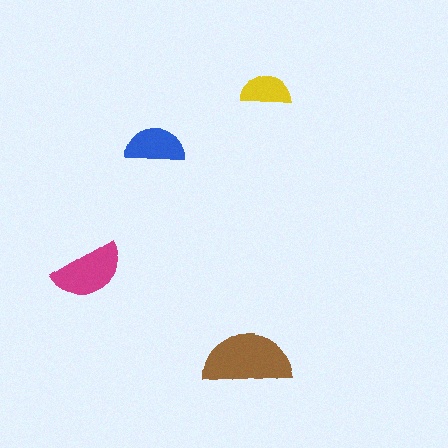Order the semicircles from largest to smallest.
the brown one, the magenta one, the blue one, the yellow one.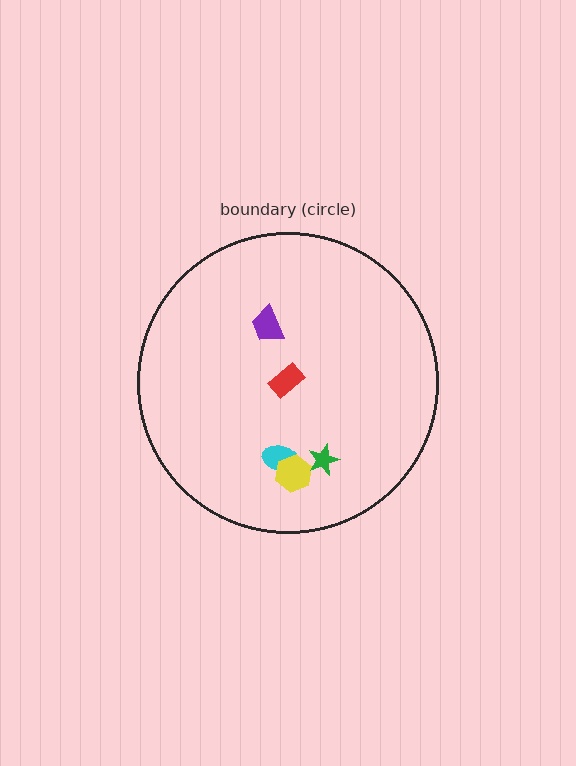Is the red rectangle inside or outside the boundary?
Inside.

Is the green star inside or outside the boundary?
Inside.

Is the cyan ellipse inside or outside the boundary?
Inside.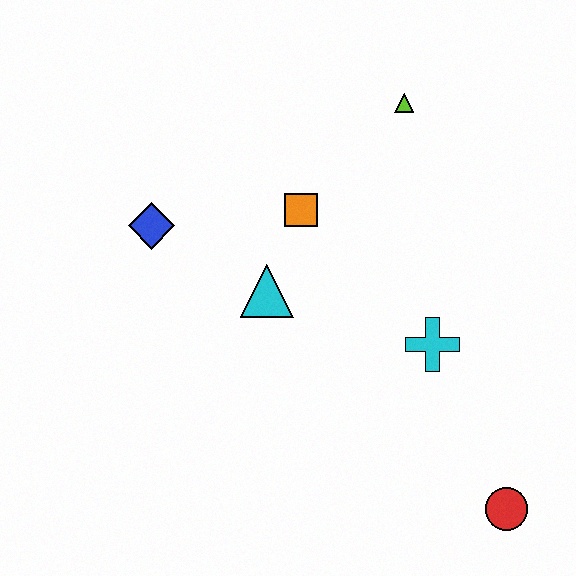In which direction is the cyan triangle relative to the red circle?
The cyan triangle is to the left of the red circle.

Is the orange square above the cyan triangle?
Yes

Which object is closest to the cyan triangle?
The orange square is closest to the cyan triangle.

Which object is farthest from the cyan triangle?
The red circle is farthest from the cyan triangle.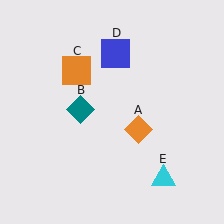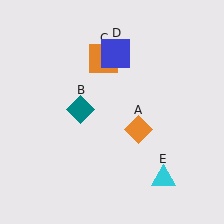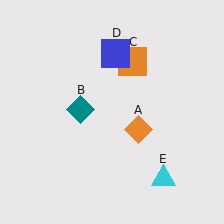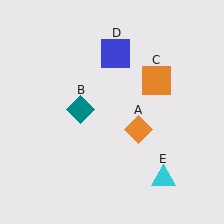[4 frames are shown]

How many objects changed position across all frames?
1 object changed position: orange square (object C).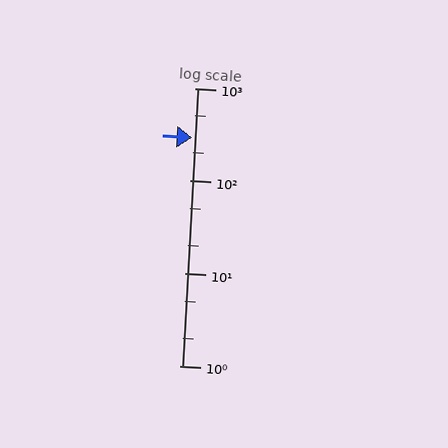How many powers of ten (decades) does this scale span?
The scale spans 3 decades, from 1 to 1000.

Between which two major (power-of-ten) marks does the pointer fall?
The pointer is between 100 and 1000.